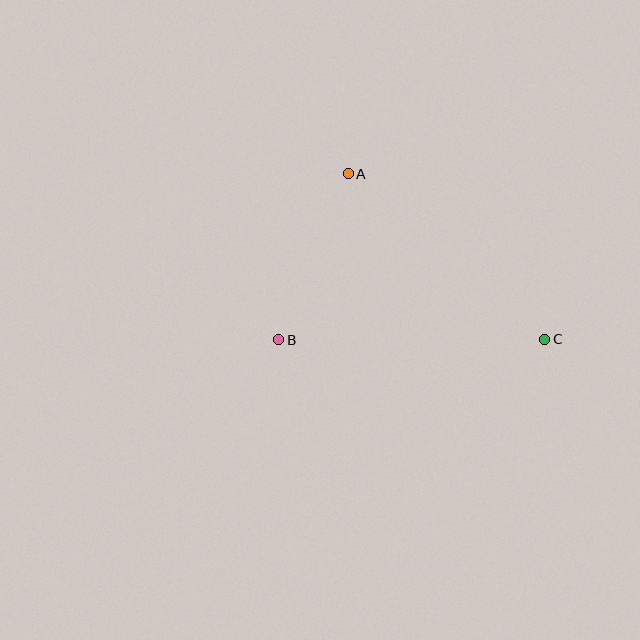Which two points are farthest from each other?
Points B and C are farthest from each other.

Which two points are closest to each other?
Points A and B are closest to each other.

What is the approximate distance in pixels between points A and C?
The distance between A and C is approximately 257 pixels.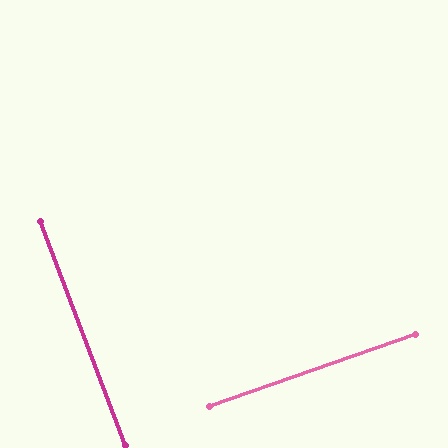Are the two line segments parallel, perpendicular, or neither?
Perpendicular — they meet at approximately 88°.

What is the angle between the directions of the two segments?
Approximately 88 degrees.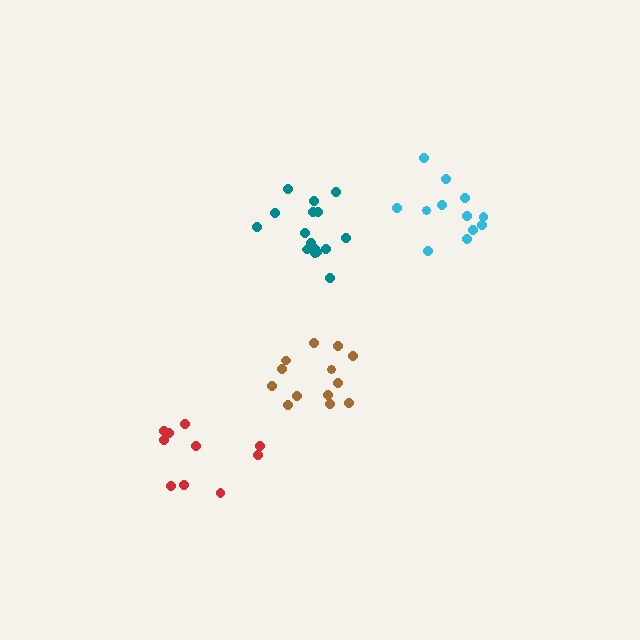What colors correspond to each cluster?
The clusters are colored: red, cyan, brown, teal.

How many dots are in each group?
Group 1: 10 dots, Group 2: 12 dots, Group 3: 13 dots, Group 4: 16 dots (51 total).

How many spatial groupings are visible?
There are 4 spatial groupings.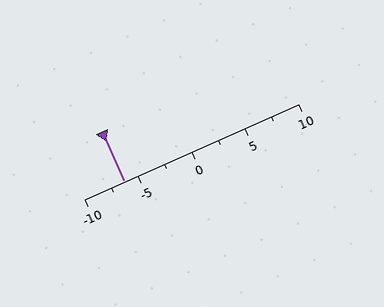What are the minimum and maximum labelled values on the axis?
The axis runs from -10 to 10.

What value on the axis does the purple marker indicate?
The marker indicates approximately -6.2.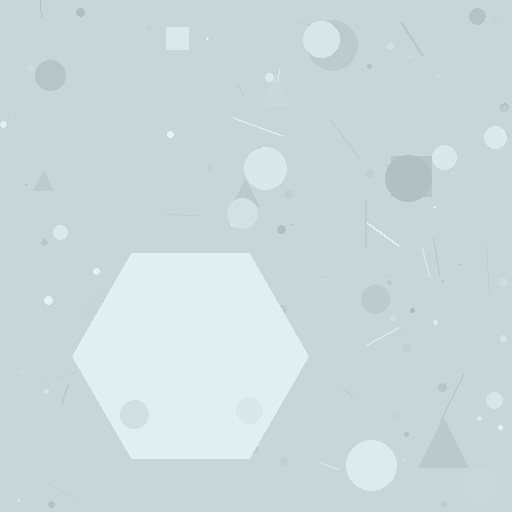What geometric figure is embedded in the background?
A hexagon is embedded in the background.